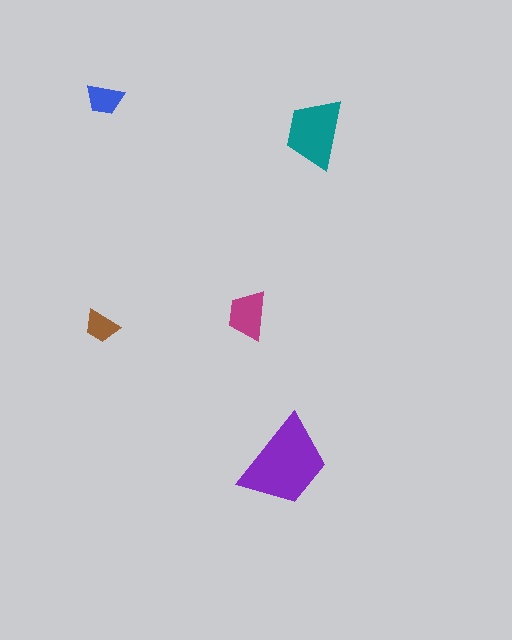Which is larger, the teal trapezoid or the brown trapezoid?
The teal one.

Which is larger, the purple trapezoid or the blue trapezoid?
The purple one.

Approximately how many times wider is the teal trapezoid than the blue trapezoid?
About 2 times wider.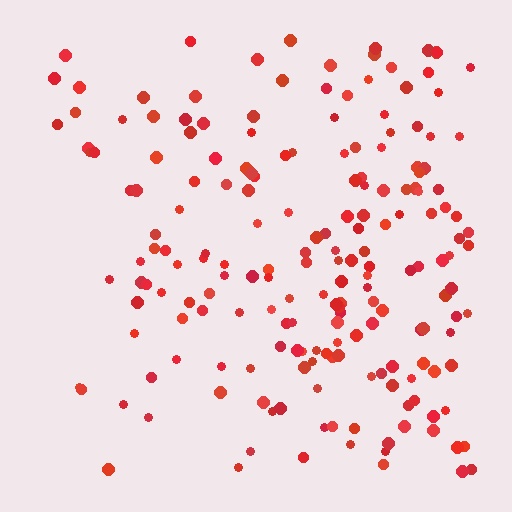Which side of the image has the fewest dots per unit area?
The left.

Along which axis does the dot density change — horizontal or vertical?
Horizontal.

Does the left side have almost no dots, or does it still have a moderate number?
Still a moderate number, just noticeably fewer than the right.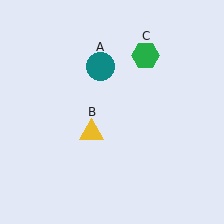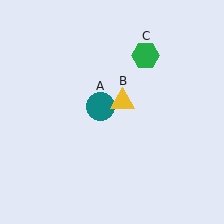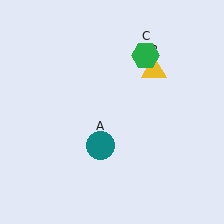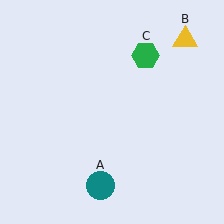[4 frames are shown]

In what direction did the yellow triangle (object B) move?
The yellow triangle (object B) moved up and to the right.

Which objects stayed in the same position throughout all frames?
Green hexagon (object C) remained stationary.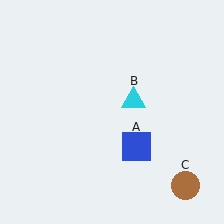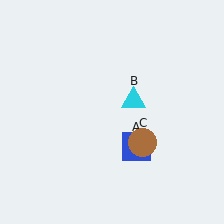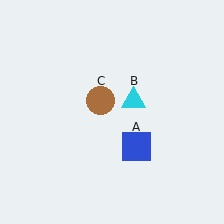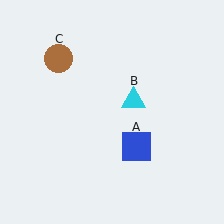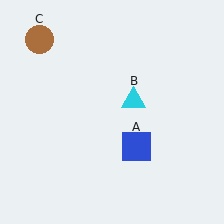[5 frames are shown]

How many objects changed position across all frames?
1 object changed position: brown circle (object C).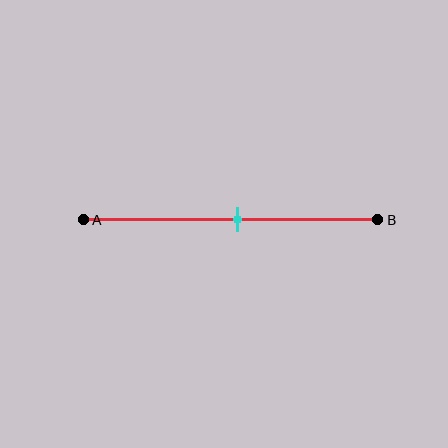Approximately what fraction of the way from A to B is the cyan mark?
The cyan mark is approximately 50% of the way from A to B.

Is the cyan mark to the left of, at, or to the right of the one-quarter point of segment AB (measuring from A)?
The cyan mark is to the right of the one-quarter point of segment AB.